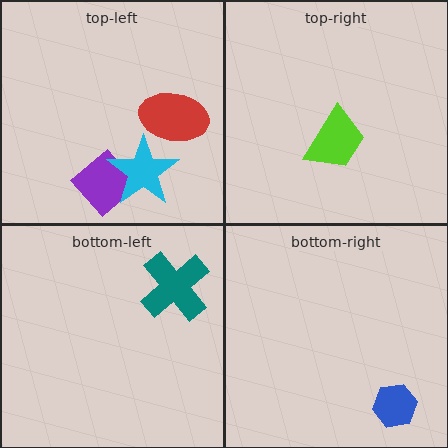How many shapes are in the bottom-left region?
1.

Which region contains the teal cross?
The bottom-left region.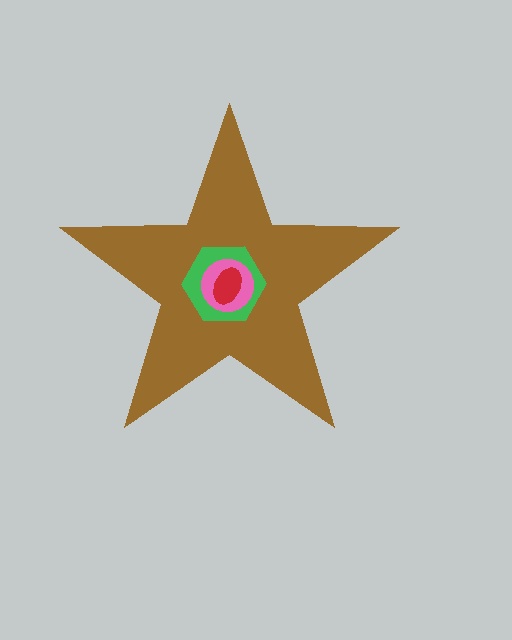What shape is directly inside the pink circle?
The red ellipse.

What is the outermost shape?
The brown star.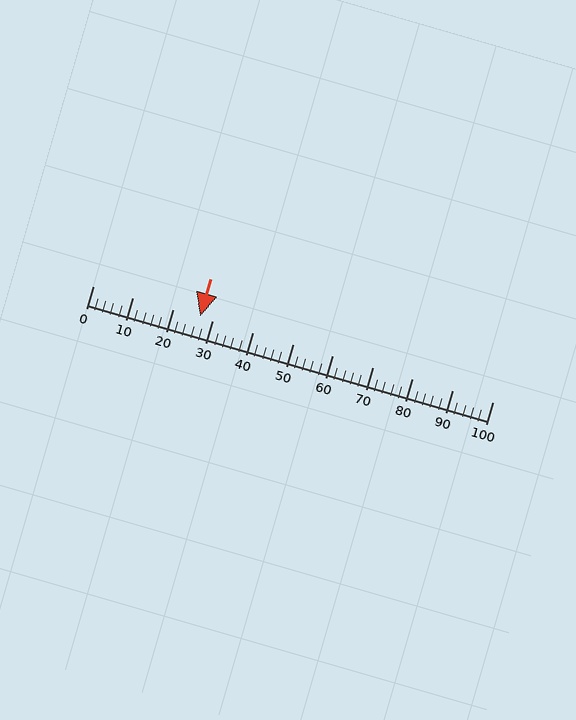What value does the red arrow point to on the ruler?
The red arrow points to approximately 27.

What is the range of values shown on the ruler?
The ruler shows values from 0 to 100.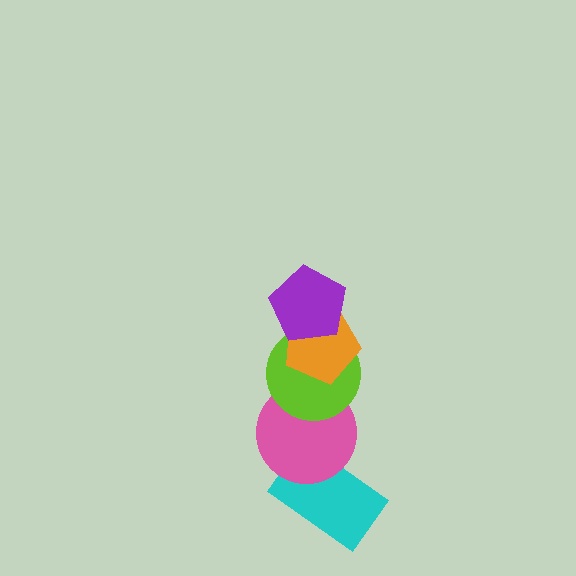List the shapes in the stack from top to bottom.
From top to bottom: the purple pentagon, the orange pentagon, the lime circle, the pink circle, the cyan rectangle.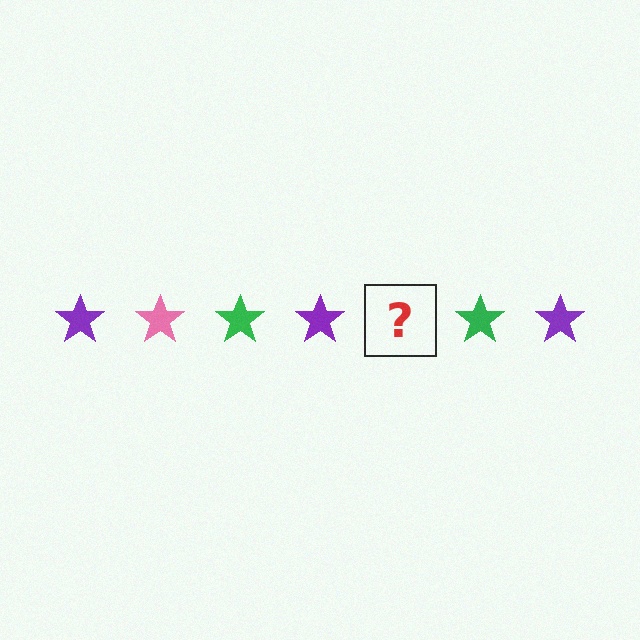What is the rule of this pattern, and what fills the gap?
The rule is that the pattern cycles through purple, pink, green stars. The gap should be filled with a pink star.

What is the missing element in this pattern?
The missing element is a pink star.